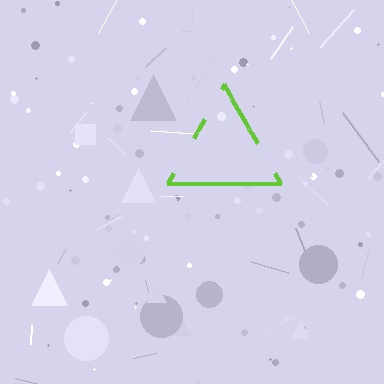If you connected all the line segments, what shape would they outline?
They would outline a triangle.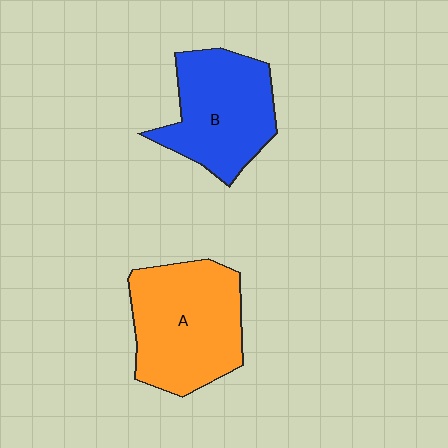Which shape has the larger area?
Shape A (orange).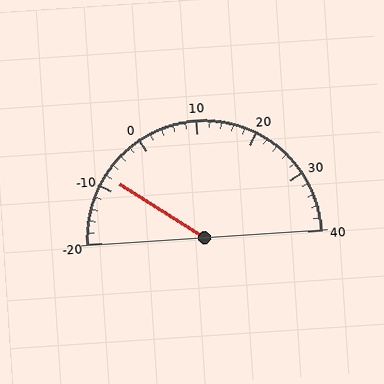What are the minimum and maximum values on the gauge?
The gauge ranges from -20 to 40.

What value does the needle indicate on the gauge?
The needle indicates approximately -8.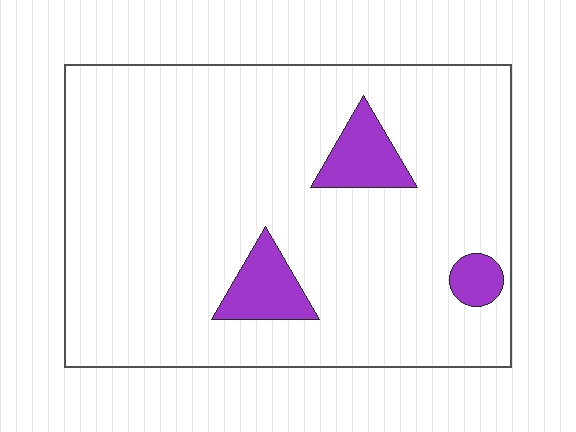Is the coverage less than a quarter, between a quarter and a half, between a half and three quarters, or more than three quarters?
Less than a quarter.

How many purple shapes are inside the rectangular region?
3.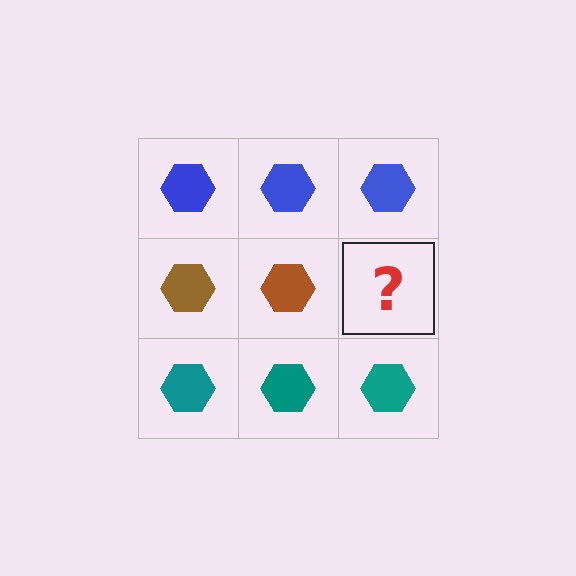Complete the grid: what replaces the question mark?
The question mark should be replaced with a brown hexagon.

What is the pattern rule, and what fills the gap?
The rule is that each row has a consistent color. The gap should be filled with a brown hexagon.